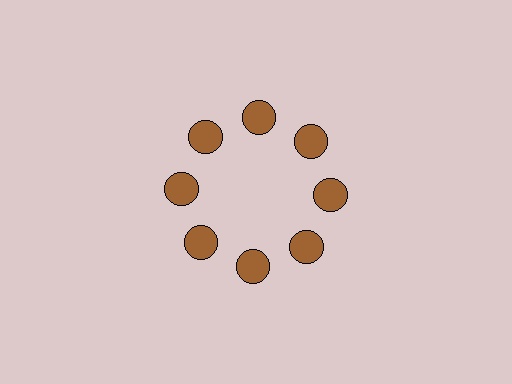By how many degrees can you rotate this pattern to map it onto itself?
The pattern maps onto itself every 45 degrees of rotation.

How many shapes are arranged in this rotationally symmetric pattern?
There are 8 shapes, arranged in 8 groups of 1.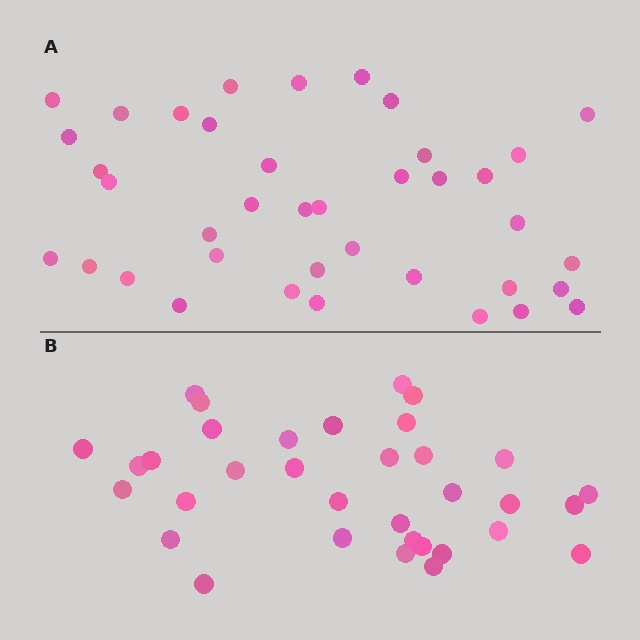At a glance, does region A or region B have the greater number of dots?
Region A (the top region) has more dots.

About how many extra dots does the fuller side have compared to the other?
Region A has about 5 more dots than region B.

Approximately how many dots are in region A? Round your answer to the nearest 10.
About 40 dots. (The exact count is 39, which rounds to 40.)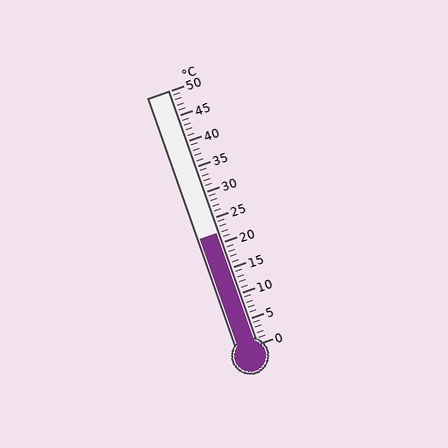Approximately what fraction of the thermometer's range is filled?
The thermometer is filled to approximately 45% of its range.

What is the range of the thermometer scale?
The thermometer scale ranges from 0°C to 50°C.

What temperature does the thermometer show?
The thermometer shows approximately 22°C.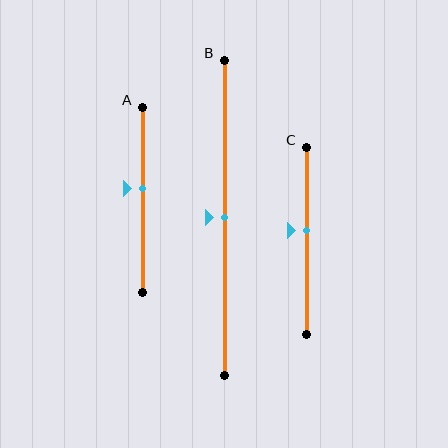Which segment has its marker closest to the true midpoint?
Segment B has its marker closest to the true midpoint.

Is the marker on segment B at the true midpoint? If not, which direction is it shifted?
Yes, the marker on segment B is at the true midpoint.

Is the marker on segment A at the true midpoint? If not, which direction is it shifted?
No, the marker on segment A is shifted upward by about 6% of the segment length.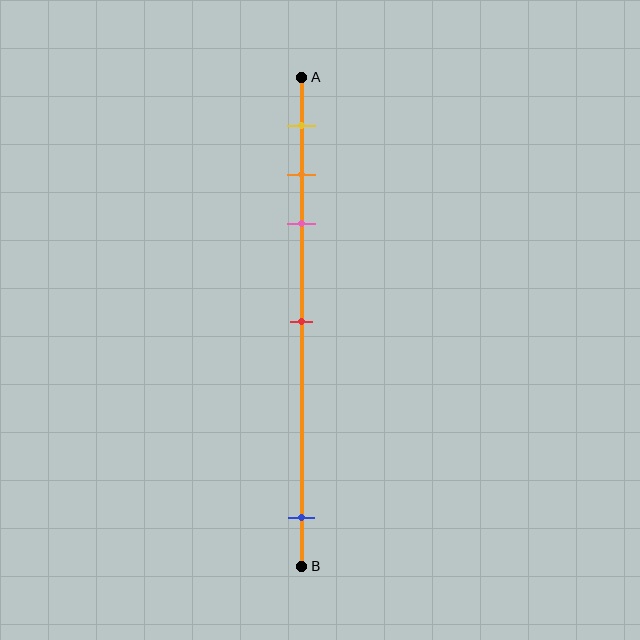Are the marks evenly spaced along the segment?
No, the marks are not evenly spaced.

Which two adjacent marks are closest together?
The orange and pink marks are the closest adjacent pair.